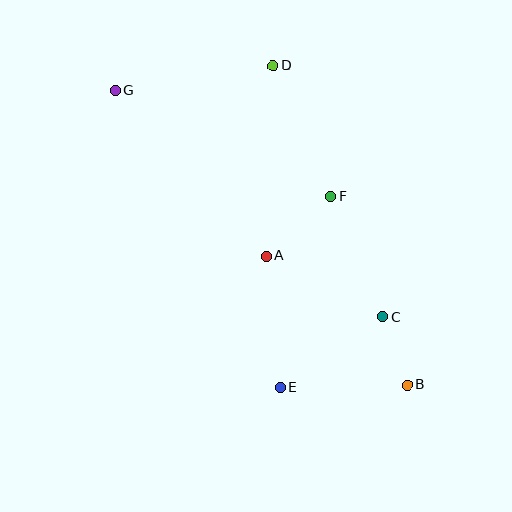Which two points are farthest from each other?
Points B and G are farthest from each other.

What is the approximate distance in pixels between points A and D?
The distance between A and D is approximately 190 pixels.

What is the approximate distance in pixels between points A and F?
The distance between A and F is approximately 88 pixels.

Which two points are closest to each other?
Points B and C are closest to each other.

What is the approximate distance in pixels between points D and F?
The distance between D and F is approximately 143 pixels.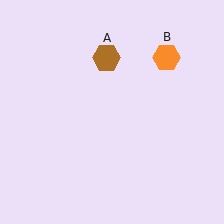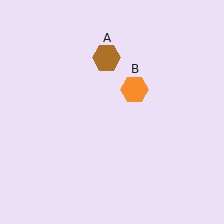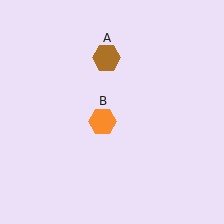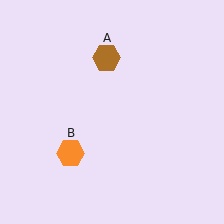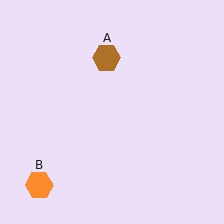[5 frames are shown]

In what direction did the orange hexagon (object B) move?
The orange hexagon (object B) moved down and to the left.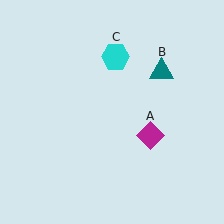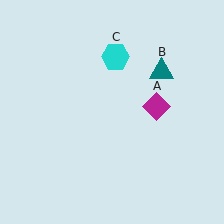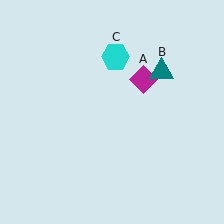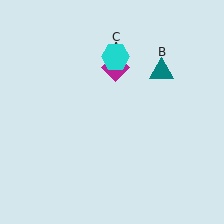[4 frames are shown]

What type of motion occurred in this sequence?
The magenta diamond (object A) rotated counterclockwise around the center of the scene.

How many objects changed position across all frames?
1 object changed position: magenta diamond (object A).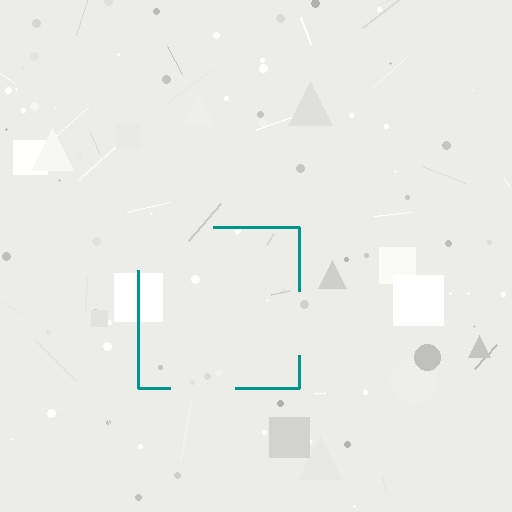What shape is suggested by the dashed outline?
The dashed outline suggests a square.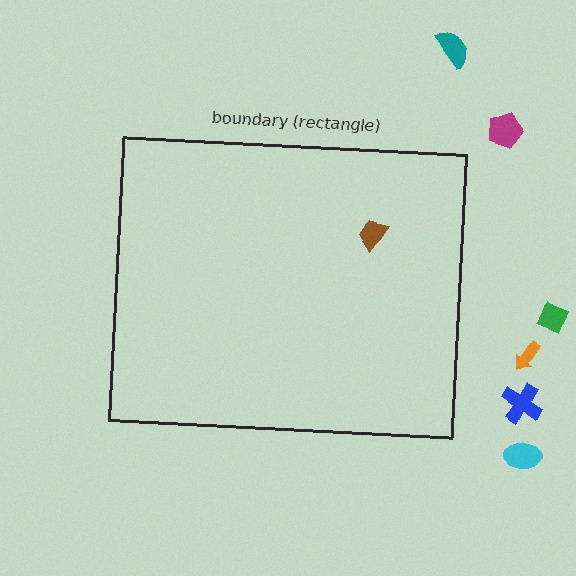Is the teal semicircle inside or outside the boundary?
Outside.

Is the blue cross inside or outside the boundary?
Outside.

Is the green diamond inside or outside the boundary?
Outside.